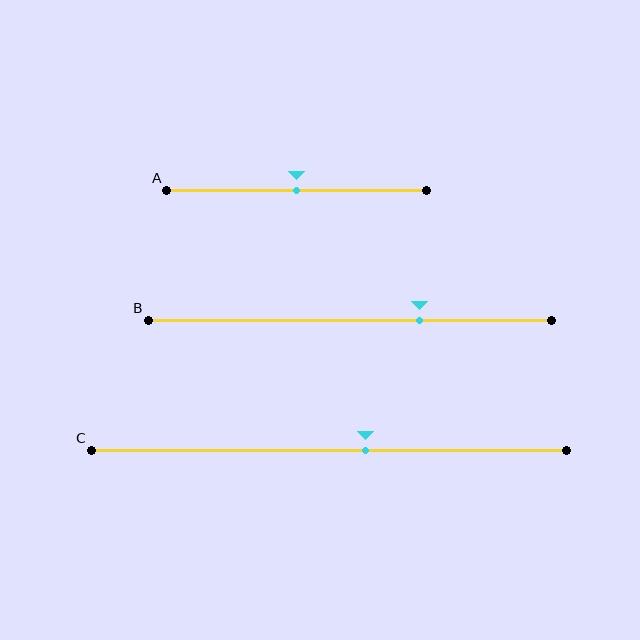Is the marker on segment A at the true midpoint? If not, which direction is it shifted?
Yes, the marker on segment A is at the true midpoint.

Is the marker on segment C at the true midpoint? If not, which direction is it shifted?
No, the marker on segment C is shifted to the right by about 8% of the segment length.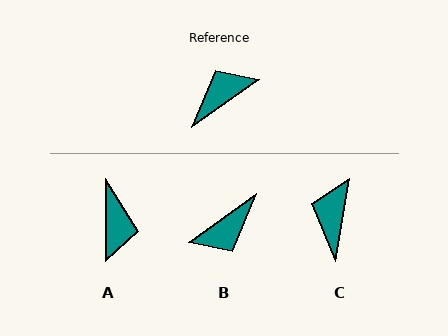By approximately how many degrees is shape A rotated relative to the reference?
Approximately 125 degrees clockwise.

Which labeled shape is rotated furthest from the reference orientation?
B, about 180 degrees away.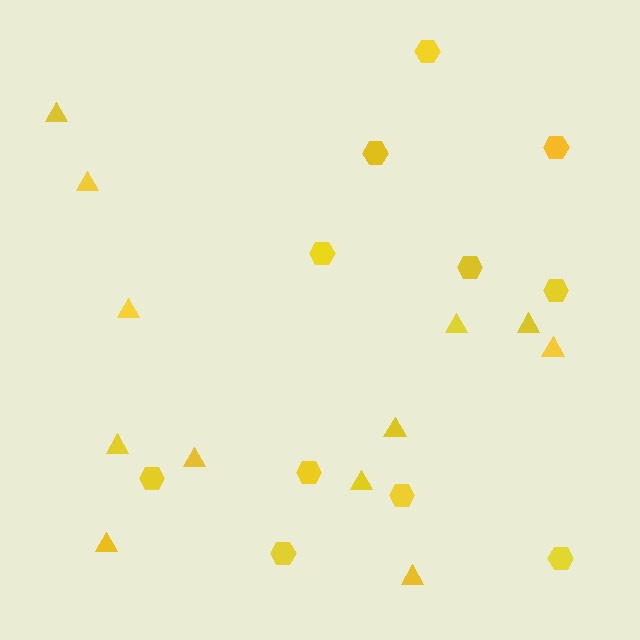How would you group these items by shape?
There are 2 groups: one group of triangles (12) and one group of hexagons (11).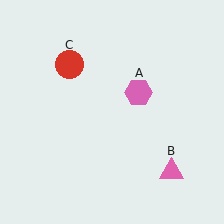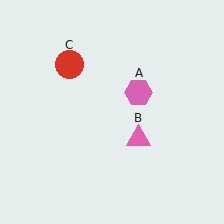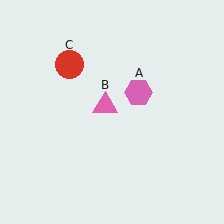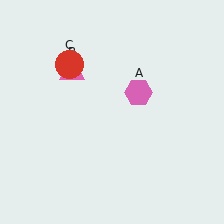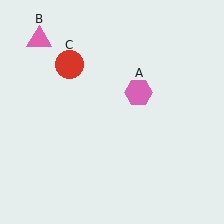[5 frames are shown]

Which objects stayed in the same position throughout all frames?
Pink hexagon (object A) and red circle (object C) remained stationary.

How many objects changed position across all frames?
1 object changed position: pink triangle (object B).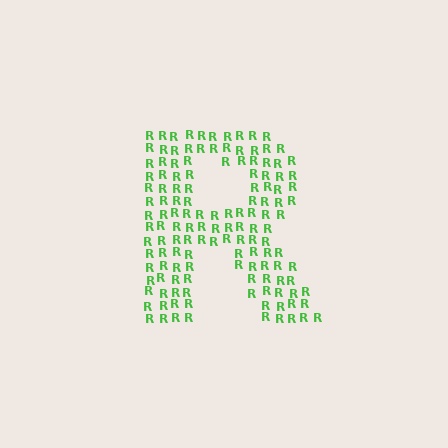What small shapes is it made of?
It is made of small letter R's.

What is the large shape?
The large shape is the letter R.